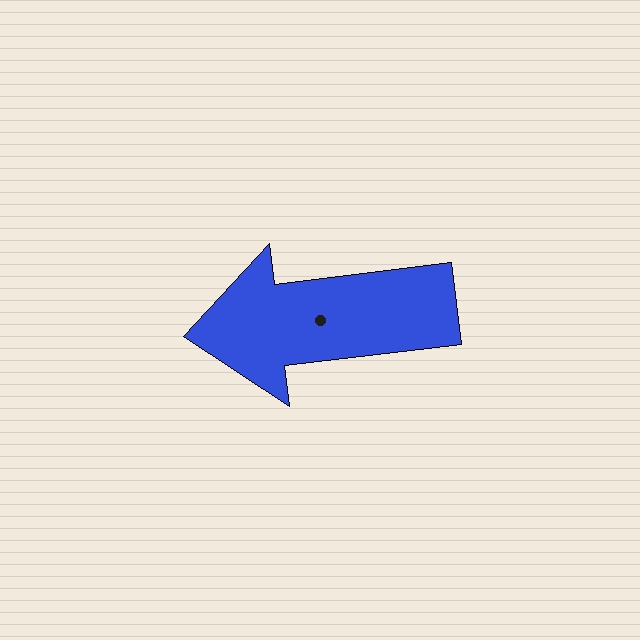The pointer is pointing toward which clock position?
Roughly 9 o'clock.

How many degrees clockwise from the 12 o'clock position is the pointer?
Approximately 263 degrees.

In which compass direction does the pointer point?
West.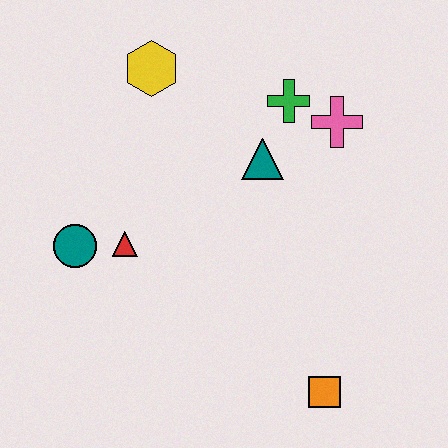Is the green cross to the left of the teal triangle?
No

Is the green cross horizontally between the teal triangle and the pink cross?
Yes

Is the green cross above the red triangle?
Yes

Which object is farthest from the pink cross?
The teal circle is farthest from the pink cross.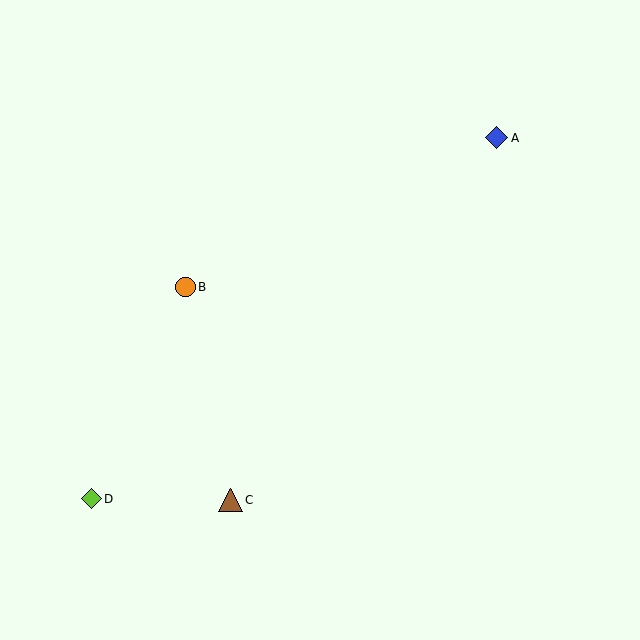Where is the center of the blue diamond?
The center of the blue diamond is at (496, 138).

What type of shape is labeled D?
Shape D is a lime diamond.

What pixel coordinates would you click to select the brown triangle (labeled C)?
Click at (230, 500) to select the brown triangle C.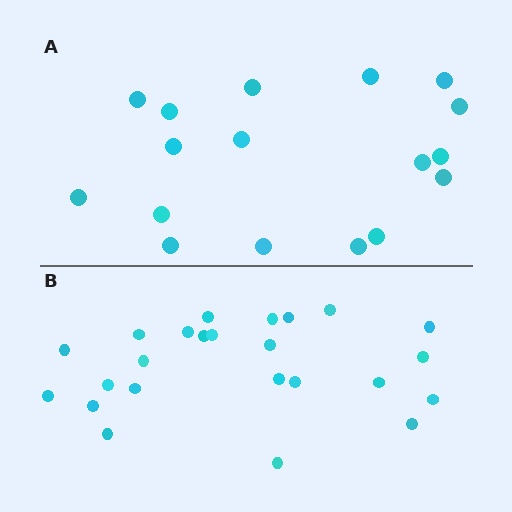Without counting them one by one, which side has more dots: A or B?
Region B (the bottom region) has more dots.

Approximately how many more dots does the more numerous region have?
Region B has roughly 8 or so more dots than region A.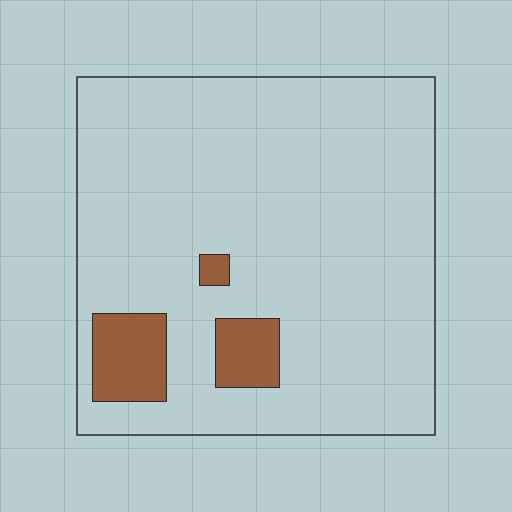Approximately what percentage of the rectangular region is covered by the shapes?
Approximately 10%.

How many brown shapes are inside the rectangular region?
3.